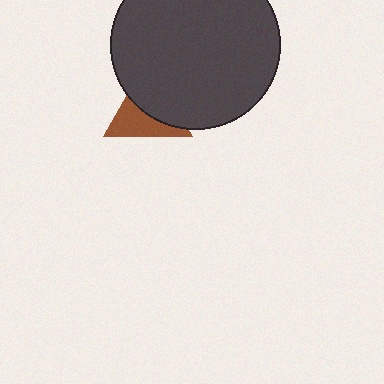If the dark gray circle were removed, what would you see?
You would see the complete brown triangle.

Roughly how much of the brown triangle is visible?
About half of it is visible (roughly 48%).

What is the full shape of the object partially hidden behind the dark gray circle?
The partially hidden object is a brown triangle.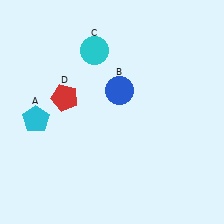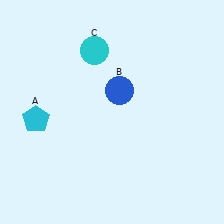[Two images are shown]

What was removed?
The red pentagon (D) was removed in Image 2.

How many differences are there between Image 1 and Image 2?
There is 1 difference between the two images.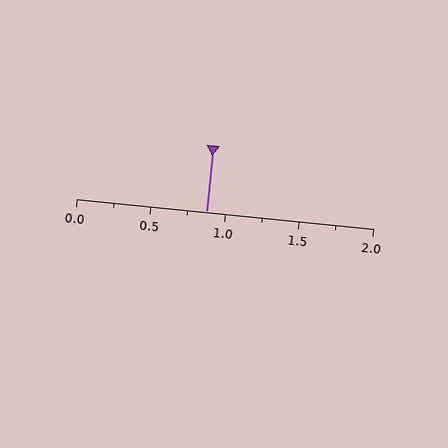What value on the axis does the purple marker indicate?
The marker indicates approximately 0.88.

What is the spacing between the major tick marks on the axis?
The major ticks are spaced 0.5 apart.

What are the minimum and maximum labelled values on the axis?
The axis runs from 0.0 to 2.0.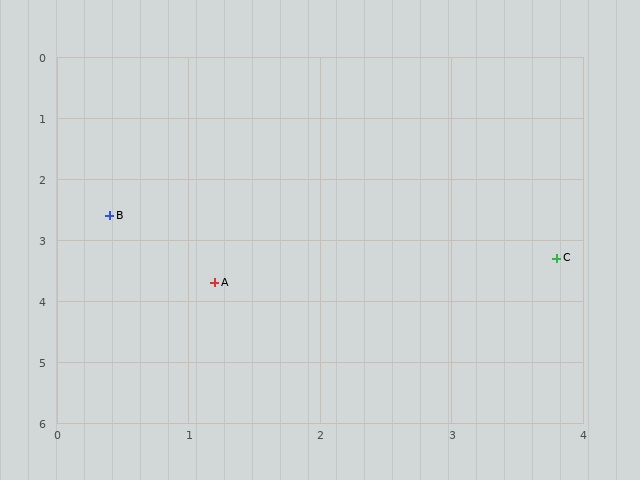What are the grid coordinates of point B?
Point B is at approximately (0.4, 2.6).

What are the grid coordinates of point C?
Point C is at approximately (3.8, 3.3).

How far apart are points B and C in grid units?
Points B and C are about 3.5 grid units apart.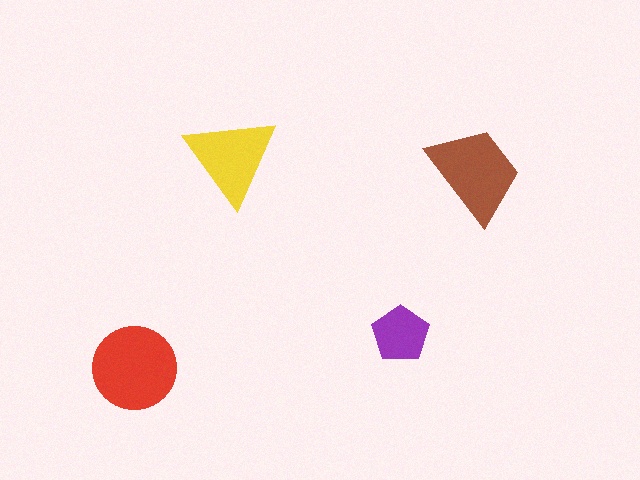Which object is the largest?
The red circle.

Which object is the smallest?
The purple pentagon.